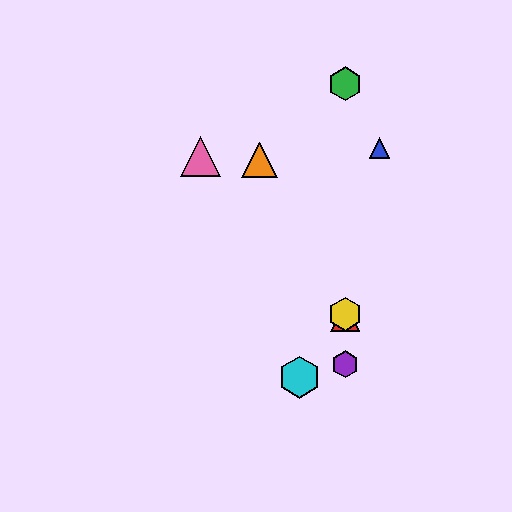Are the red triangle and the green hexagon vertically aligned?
Yes, both are at x≈345.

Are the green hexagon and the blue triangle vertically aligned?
No, the green hexagon is at x≈345 and the blue triangle is at x≈380.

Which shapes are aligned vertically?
The red triangle, the green hexagon, the yellow hexagon, the purple hexagon are aligned vertically.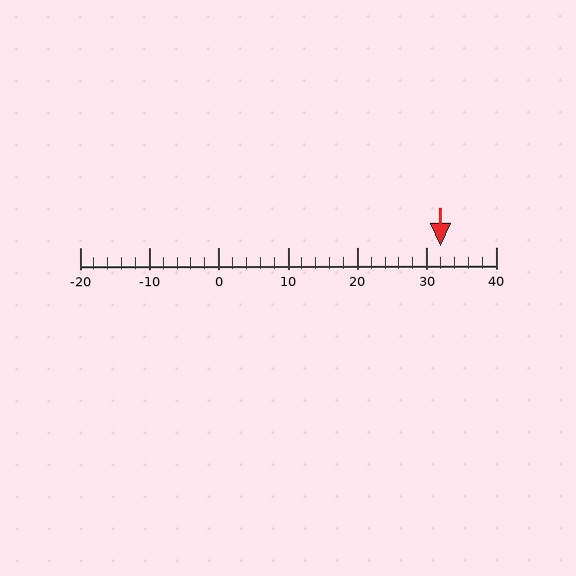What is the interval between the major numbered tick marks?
The major tick marks are spaced 10 units apart.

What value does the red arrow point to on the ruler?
The red arrow points to approximately 32.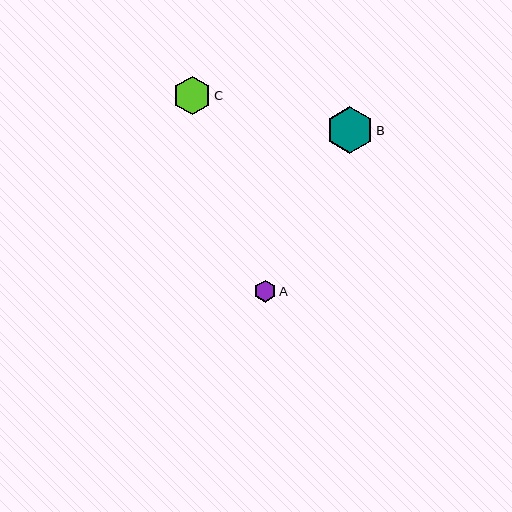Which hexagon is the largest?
Hexagon B is the largest with a size of approximately 47 pixels.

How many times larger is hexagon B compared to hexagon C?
Hexagon B is approximately 1.2 times the size of hexagon C.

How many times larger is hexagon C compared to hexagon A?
Hexagon C is approximately 1.8 times the size of hexagon A.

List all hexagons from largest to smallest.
From largest to smallest: B, C, A.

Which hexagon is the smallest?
Hexagon A is the smallest with a size of approximately 22 pixels.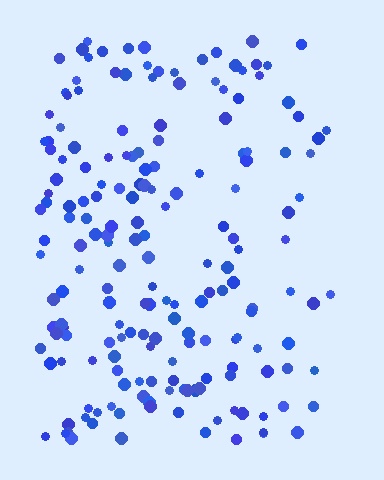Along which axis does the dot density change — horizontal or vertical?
Horizontal.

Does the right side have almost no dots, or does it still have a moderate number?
Still a moderate number, just noticeably fewer than the left.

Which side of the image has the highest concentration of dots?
The left.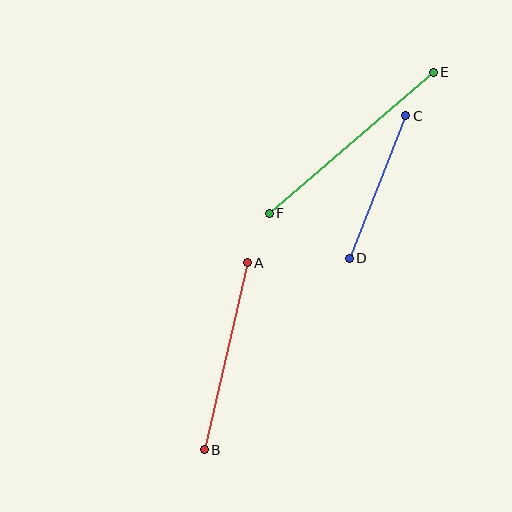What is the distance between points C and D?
The distance is approximately 153 pixels.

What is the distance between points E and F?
The distance is approximately 216 pixels.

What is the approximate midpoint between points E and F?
The midpoint is at approximately (351, 143) pixels.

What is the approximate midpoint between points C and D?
The midpoint is at approximately (378, 187) pixels.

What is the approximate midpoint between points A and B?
The midpoint is at approximately (226, 356) pixels.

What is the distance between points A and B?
The distance is approximately 192 pixels.